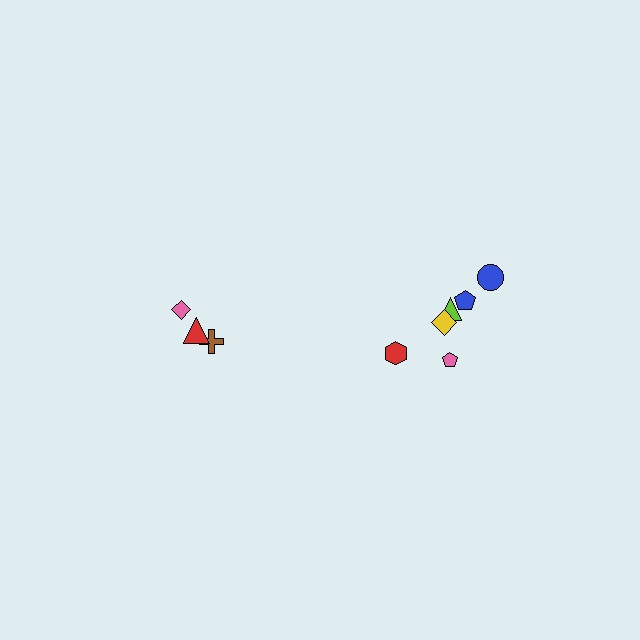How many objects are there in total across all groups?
There are 9 objects.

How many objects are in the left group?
There are 3 objects.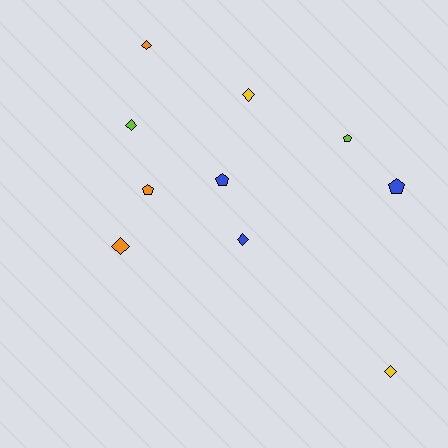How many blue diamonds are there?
There is 1 blue diamond.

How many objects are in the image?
There are 10 objects.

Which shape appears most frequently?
Diamond, with 6 objects.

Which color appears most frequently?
Blue, with 3 objects.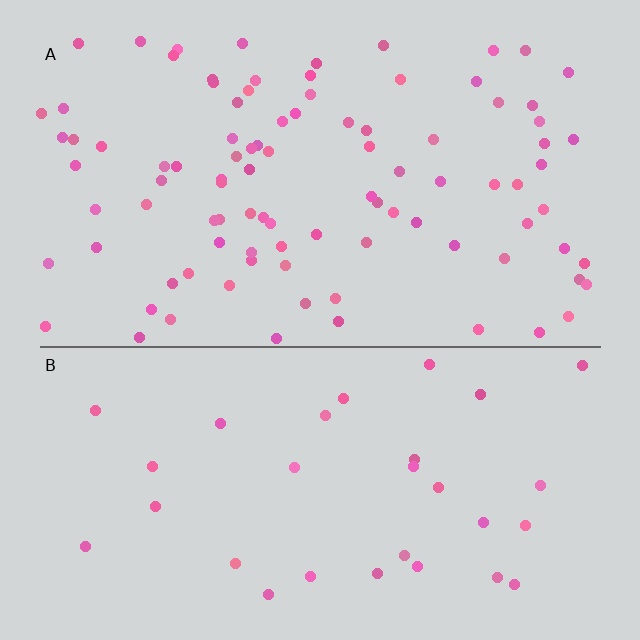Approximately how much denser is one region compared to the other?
Approximately 3.1× — region A over region B.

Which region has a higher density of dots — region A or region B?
A (the top).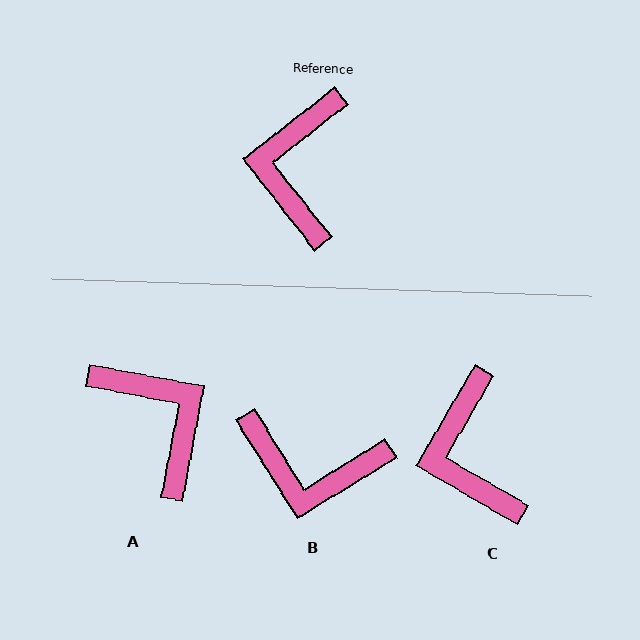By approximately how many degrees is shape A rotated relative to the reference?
Approximately 139 degrees clockwise.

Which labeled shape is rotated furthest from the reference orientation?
A, about 139 degrees away.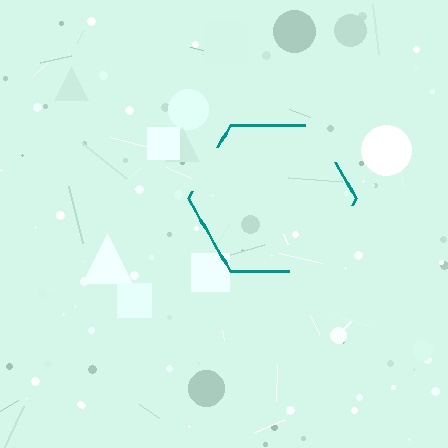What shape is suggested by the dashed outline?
The dashed outline suggests a hexagon.